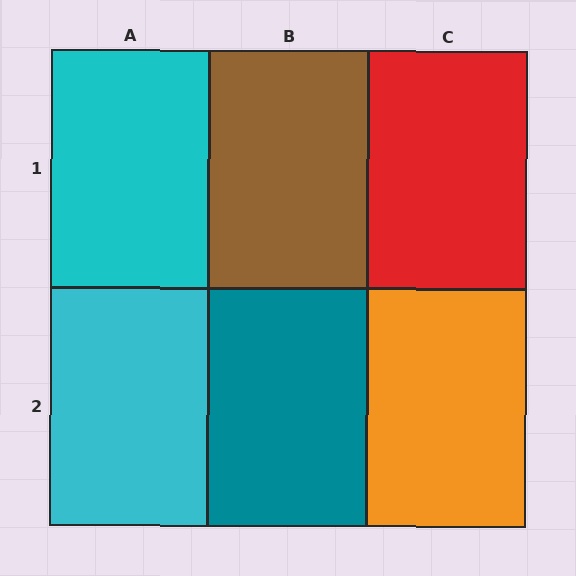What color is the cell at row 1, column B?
Brown.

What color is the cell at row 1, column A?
Cyan.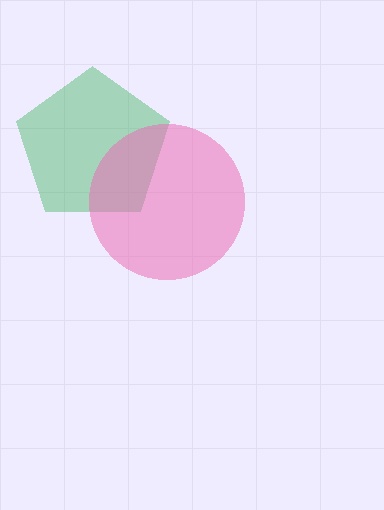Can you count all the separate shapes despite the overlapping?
Yes, there are 2 separate shapes.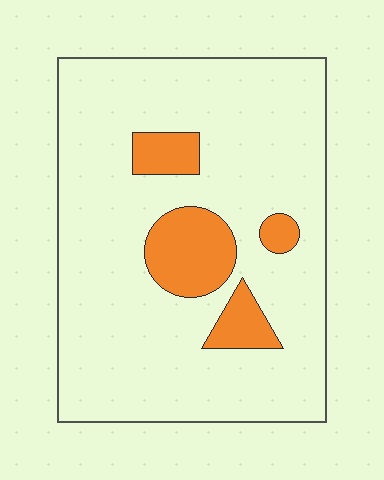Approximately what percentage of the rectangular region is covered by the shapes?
Approximately 15%.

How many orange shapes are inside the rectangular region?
4.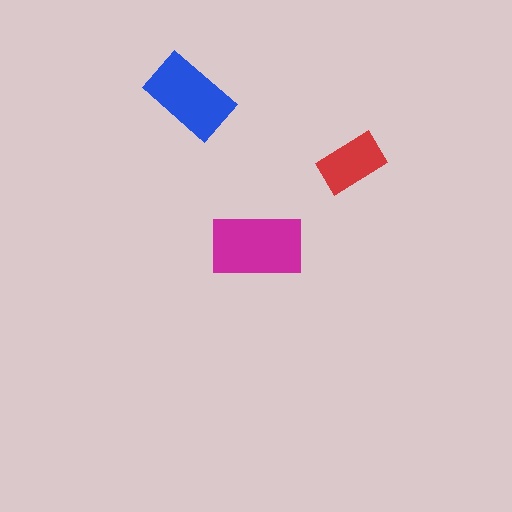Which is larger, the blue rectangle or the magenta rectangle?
The magenta one.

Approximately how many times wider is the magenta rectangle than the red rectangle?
About 1.5 times wider.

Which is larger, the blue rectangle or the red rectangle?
The blue one.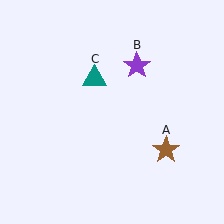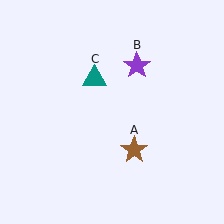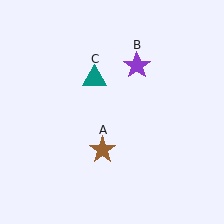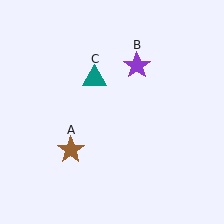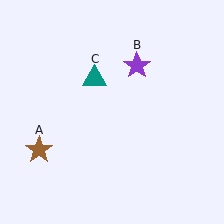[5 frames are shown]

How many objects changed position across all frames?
1 object changed position: brown star (object A).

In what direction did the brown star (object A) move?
The brown star (object A) moved left.